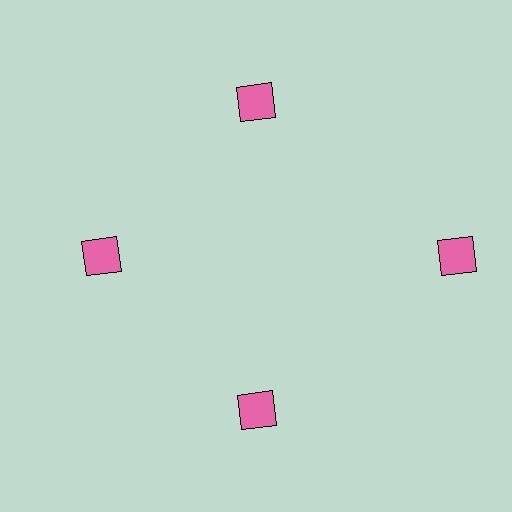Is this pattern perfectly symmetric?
No. The 4 pink diamonds are arranged in a ring, but one element near the 3 o'clock position is pushed outward from the center, breaking the 4-fold rotational symmetry.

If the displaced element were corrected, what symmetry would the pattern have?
It would have 4-fold rotational symmetry — the pattern would map onto itself every 90 degrees.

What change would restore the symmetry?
The symmetry would be restored by moving it inward, back onto the ring so that all 4 diamonds sit at equal angles and equal distance from the center.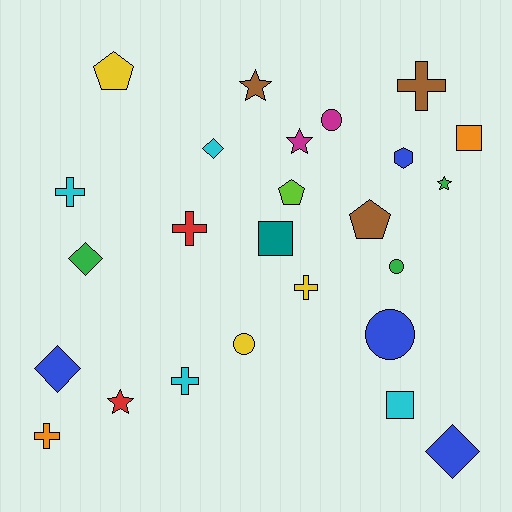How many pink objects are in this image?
There are no pink objects.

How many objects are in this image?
There are 25 objects.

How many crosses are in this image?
There are 6 crosses.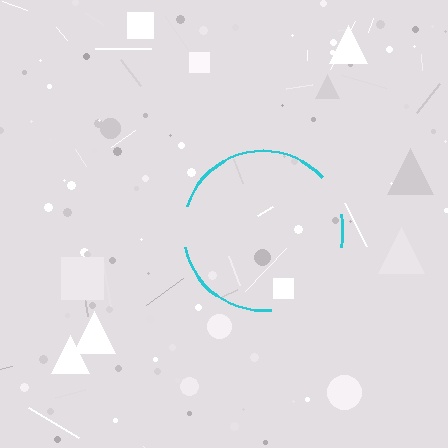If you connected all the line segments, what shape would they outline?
They would outline a circle.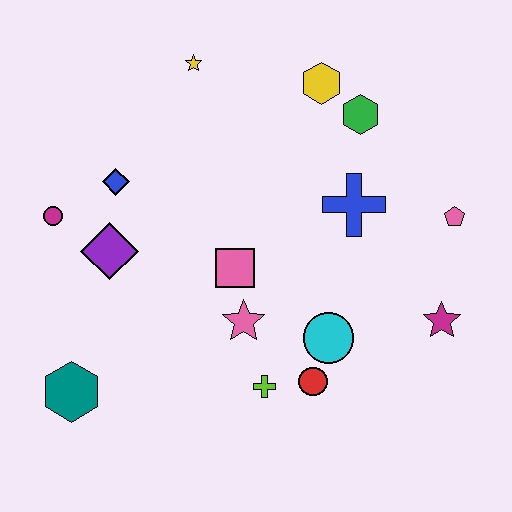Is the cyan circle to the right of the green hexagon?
No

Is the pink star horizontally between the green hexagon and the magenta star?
No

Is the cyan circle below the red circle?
No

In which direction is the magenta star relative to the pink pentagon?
The magenta star is below the pink pentagon.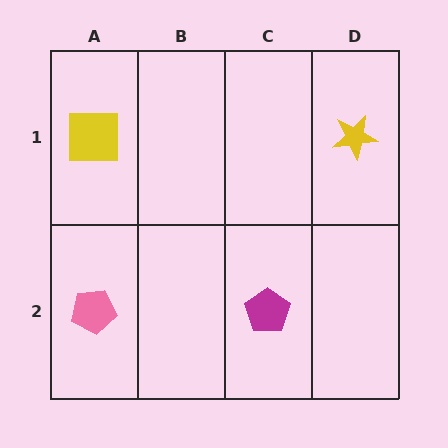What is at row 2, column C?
A magenta pentagon.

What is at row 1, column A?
A yellow square.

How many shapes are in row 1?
2 shapes.